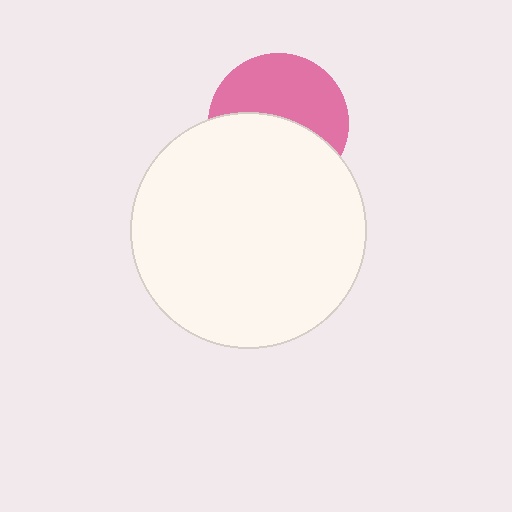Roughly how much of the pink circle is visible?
About half of it is visible (roughly 50%).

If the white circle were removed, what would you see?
You would see the complete pink circle.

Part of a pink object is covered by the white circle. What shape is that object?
It is a circle.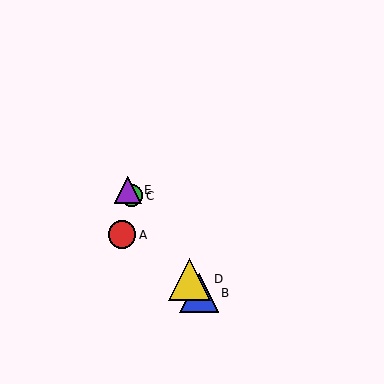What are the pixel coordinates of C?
Object C is at (132, 196).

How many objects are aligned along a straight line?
4 objects (B, C, D, E) are aligned along a straight line.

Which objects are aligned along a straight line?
Objects B, C, D, E are aligned along a straight line.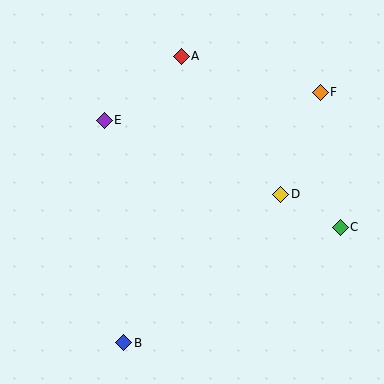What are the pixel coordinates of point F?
Point F is at (320, 92).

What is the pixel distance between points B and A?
The distance between B and A is 292 pixels.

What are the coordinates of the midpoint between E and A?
The midpoint between E and A is at (143, 88).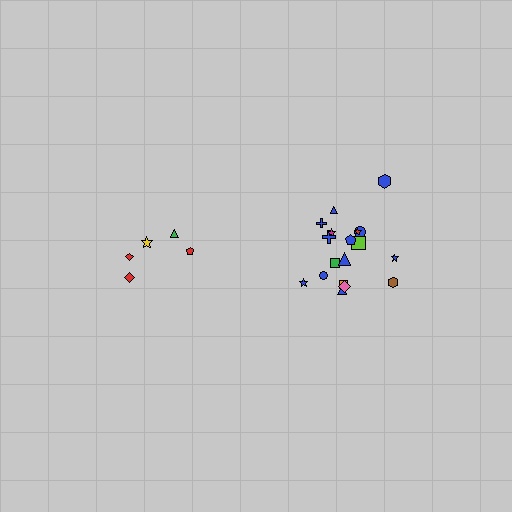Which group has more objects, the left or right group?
The right group.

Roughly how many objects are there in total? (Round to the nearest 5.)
Roughly 25 objects in total.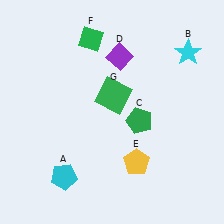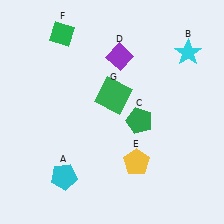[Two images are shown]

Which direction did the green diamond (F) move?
The green diamond (F) moved left.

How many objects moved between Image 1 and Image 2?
1 object moved between the two images.